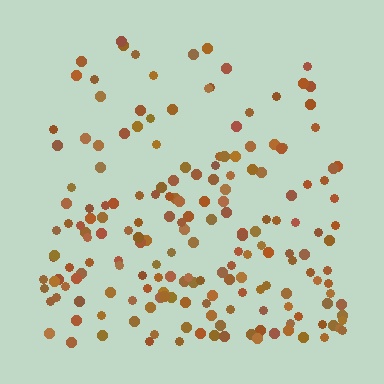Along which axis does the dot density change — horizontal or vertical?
Vertical.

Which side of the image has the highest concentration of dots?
The bottom.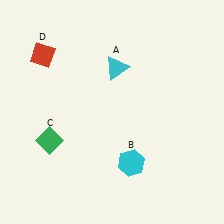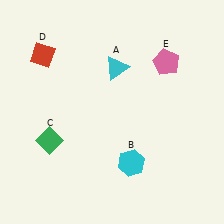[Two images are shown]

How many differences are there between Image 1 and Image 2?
There is 1 difference between the two images.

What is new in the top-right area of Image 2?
A pink pentagon (E) was added in the top-right area of Image 2.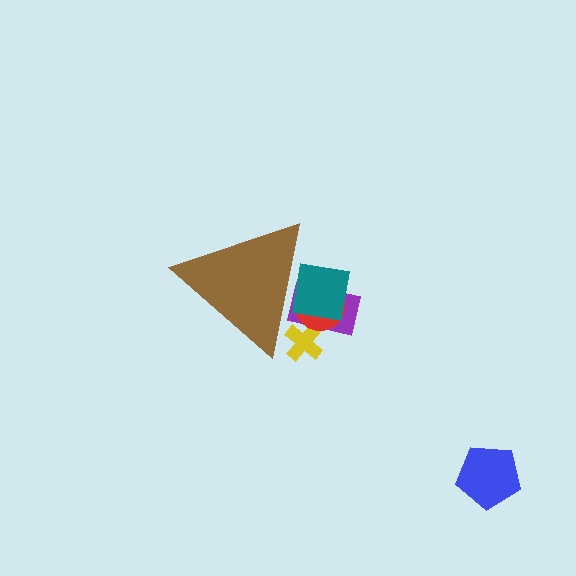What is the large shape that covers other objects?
A brown triangle.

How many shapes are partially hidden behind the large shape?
4 shapes are partially hidden.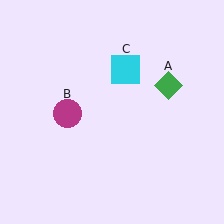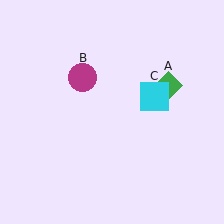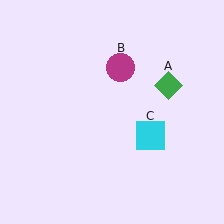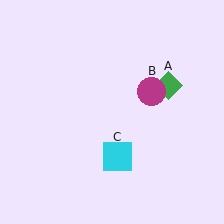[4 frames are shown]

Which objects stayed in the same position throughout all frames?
Green diamond (object A) remained stationary.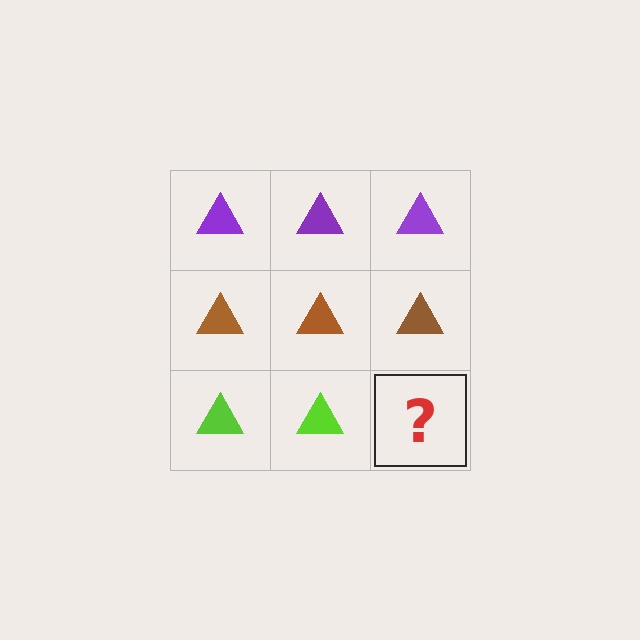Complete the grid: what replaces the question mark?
The question mark should be replaced with a lime triangle.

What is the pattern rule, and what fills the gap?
The rule is that each row has a consistent color. The gap should be filled with a lime triangle.